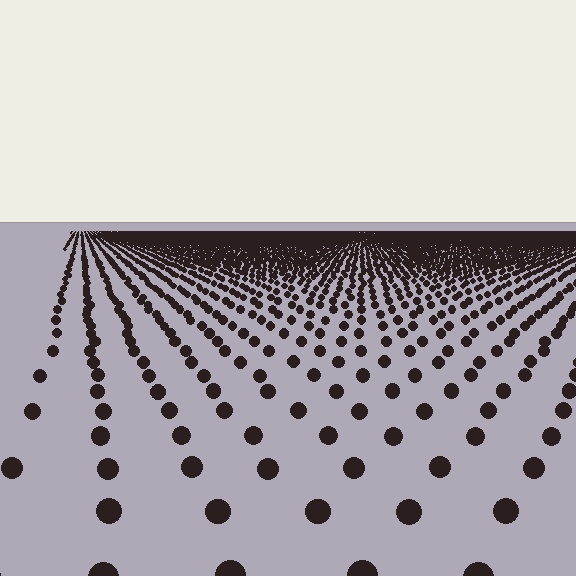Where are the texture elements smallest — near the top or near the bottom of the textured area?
Near the top.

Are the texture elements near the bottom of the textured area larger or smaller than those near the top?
Larger. Near the bottom, elements are closer to the viewer and appear at a bigger on-screen size.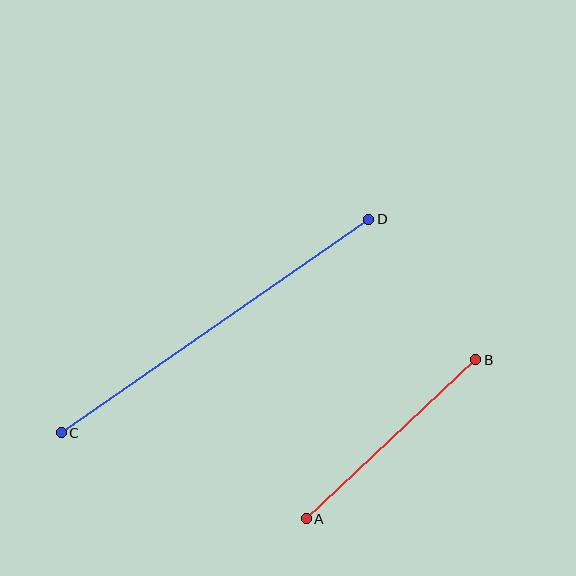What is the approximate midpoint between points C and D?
The midpoint is at approximately (215, 326) pixels.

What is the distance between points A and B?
The distance is approximately 233 pixels.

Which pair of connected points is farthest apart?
Points C and D are farthest apart.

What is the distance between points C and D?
The distance is approximately 374 pixels.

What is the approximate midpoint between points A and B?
The midpoint is at approximately (391, 439) pixels.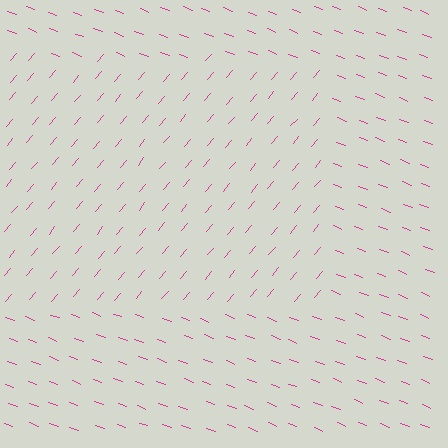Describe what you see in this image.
The image is filled with small magenta line segments. A rectangle region in the image has lines oriented differently from the surrounding lines, creating a visible texture boundary.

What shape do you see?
I see a rectangle.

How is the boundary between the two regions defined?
The boundary is defined purely by a change in line orientation (approximately 71 degrees difference). All lines are the same color and thickness.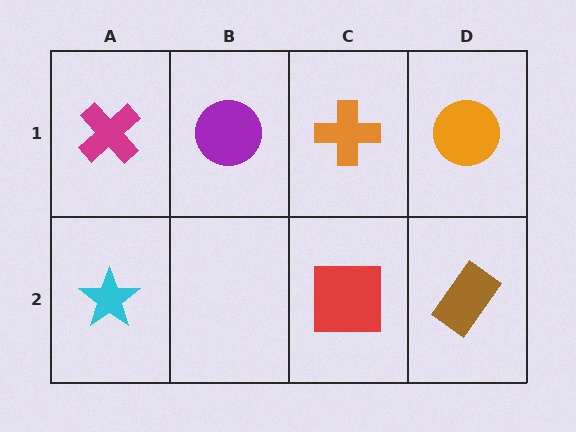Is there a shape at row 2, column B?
No, that cell is empty.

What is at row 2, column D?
A brown rectangle.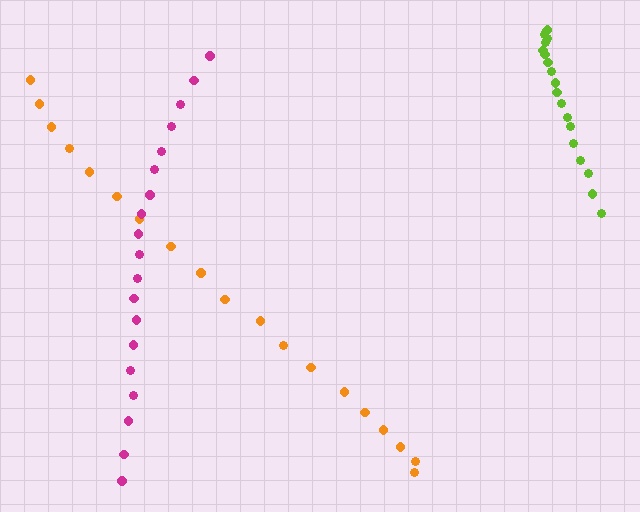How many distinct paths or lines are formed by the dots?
There are 3 distinct paths.